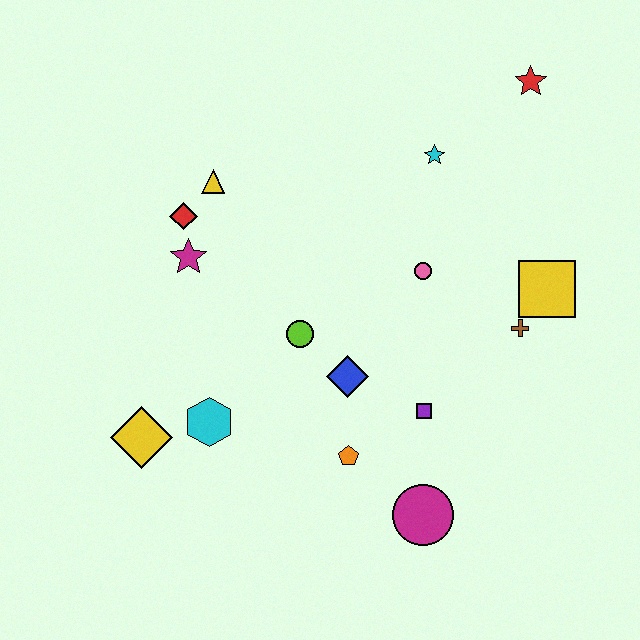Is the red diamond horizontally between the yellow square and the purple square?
No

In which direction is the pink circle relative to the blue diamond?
The pink circle is above the blue diamond.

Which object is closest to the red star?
The cyan star is closest to the red star.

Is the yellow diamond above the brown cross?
No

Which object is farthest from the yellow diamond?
The red star is farthest from the yellow diamond.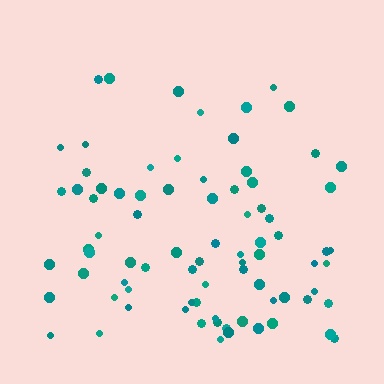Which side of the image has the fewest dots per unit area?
The top.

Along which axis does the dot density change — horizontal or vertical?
Vertical.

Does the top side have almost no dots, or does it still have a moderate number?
Still a moderate number, just noticeably fewer than the bottom.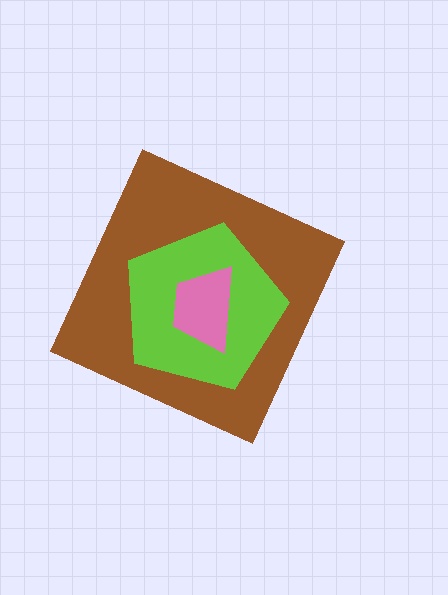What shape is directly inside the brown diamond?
The lime pentagon.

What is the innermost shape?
The pink trapezoid.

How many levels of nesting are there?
3.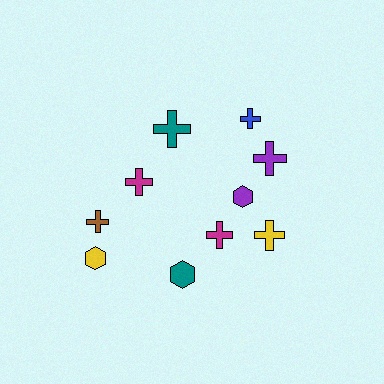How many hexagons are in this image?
There are 3 hexagons.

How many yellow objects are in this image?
There are 2 yellow objects.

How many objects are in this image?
There are 10 objects.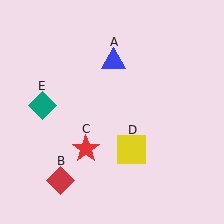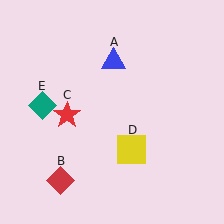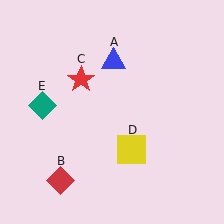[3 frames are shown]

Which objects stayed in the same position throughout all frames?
Blue triangle (object A) and red diamond (object B) and yellow square (object D) and teal diamond (object E) remained stationary.